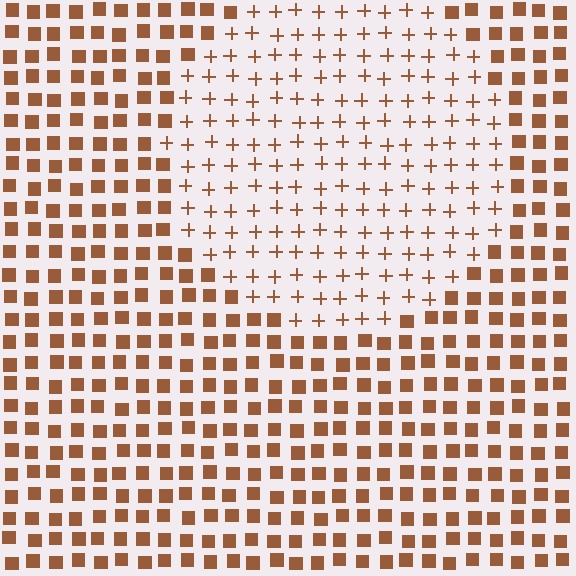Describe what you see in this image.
The image is filled with small brown elements arranged in a uniform grid. A circle-shaped region contains plus signs, while the surrounding area contains squares. The boundary is defined purely by the change in element shape.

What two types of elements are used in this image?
The image uses plus signs inside the circle region and squares outside it.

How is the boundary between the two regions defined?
The boundary is defined by a change in element shape: plus signs inside vs. squares outside. All elements share the same color and spacing.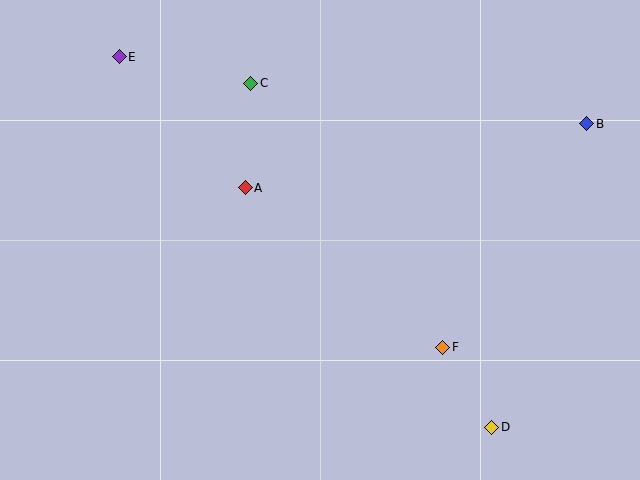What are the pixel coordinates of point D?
Point D is at (492, 427).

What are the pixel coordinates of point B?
Point B is at (587, 124).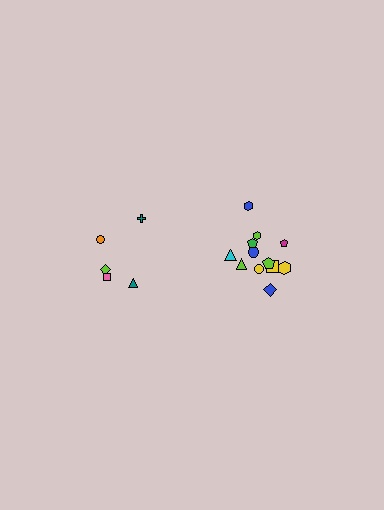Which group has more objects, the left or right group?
The right group.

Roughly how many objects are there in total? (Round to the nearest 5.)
Roughly 15 objects in total.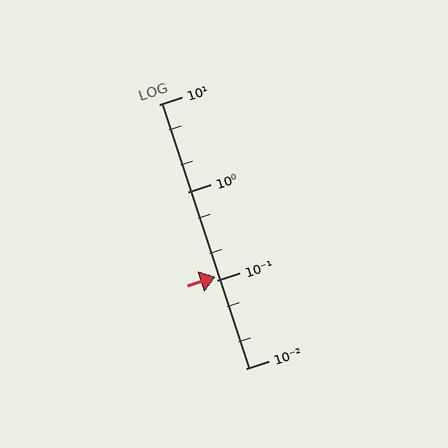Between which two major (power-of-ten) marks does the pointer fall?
The pointer is between 0.1 and 1.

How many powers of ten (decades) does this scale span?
The scale spans 3 decades, from 0.01 to 10.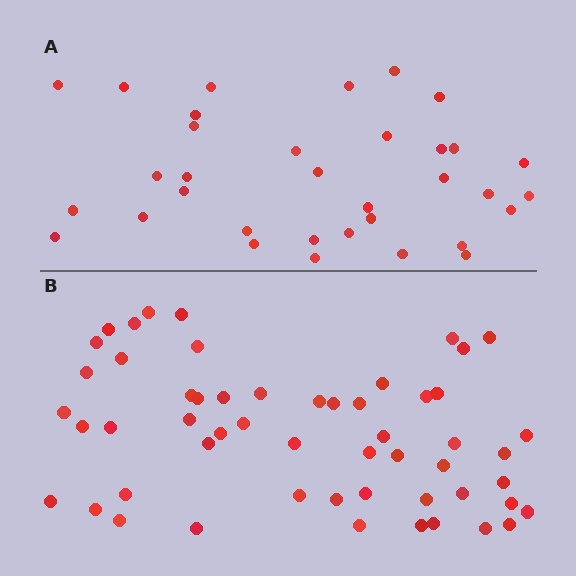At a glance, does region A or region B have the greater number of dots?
Region B (the bottom region) has more dots.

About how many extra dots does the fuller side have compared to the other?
Region B has approximately 20 more dots than region A.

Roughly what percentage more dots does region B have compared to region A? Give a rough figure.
About 60% more.